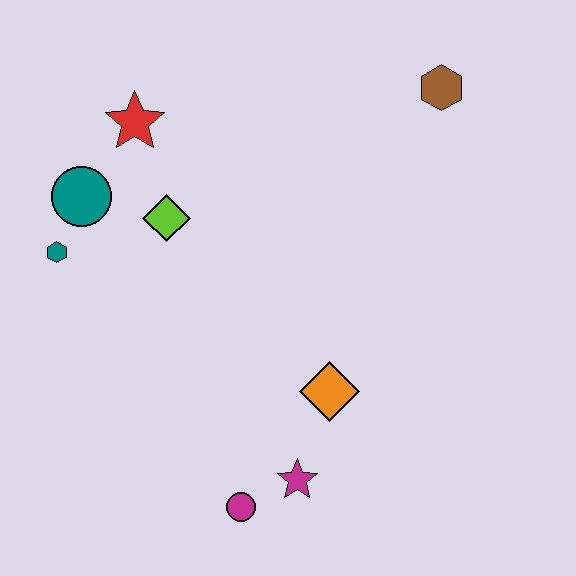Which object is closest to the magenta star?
The magenta circle is closest to the magenta star.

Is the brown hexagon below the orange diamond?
No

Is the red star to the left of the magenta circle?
Yes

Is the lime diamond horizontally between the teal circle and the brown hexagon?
Yes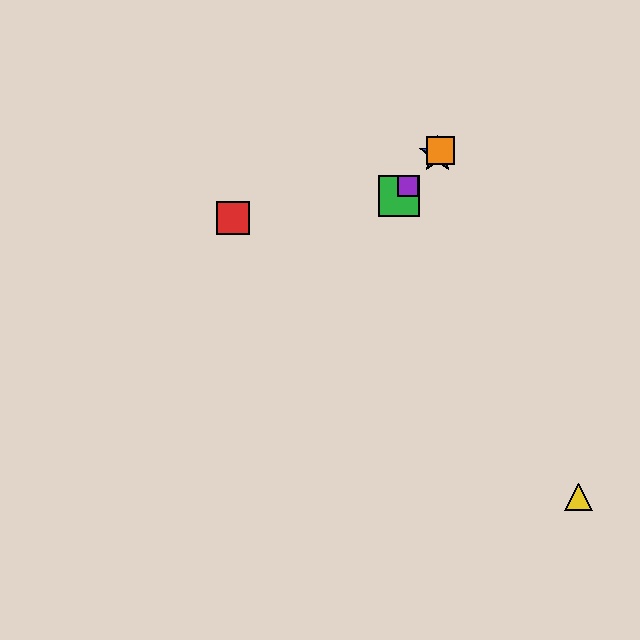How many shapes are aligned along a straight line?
4 shapes (the blue star, the green square, the purple square, the orange square) are aligned along a straight line.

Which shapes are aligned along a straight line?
The blue star, the green square, the purple square, the orange square are aligned along a straight line.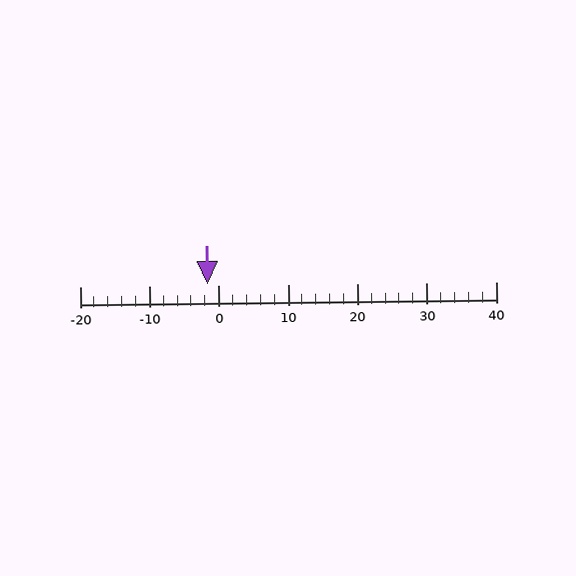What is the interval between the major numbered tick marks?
The major tick marks are spaced 10 units apart.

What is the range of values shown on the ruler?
The ruler shows values from -20 to 40.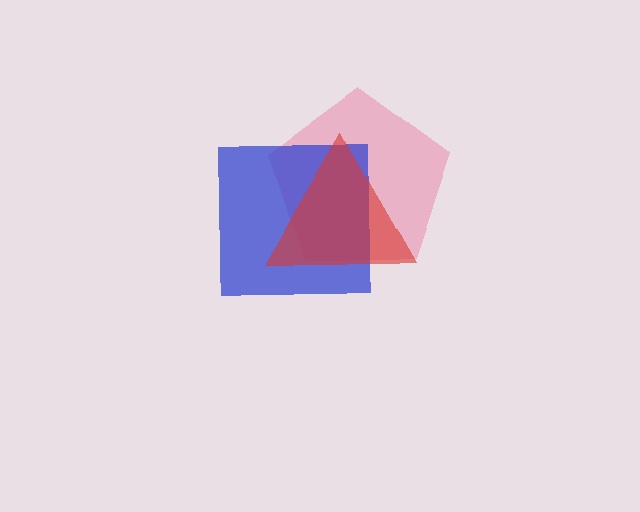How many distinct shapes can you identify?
There are 3 distinct shapes: a pink pentagon, a blue square, a red triangle.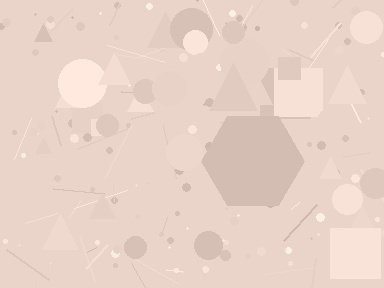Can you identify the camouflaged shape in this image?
The camouflaged shape is a hexagon.